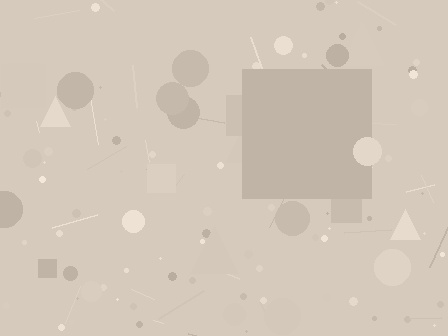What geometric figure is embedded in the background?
A square is embedded in the background.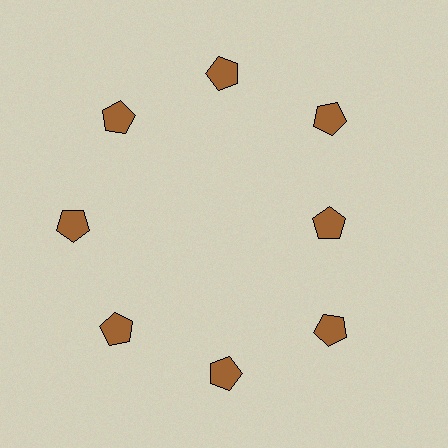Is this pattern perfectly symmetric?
No. The 8 brown pentagons are arranged in a ring, but one element near the 3 o'clock position is pulled inward toward the center, breaking the 8-fold rotational symmetry.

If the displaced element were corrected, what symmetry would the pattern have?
It would have 8-fold rotational symmetry — the pattern would map onto itself every 45 degrees.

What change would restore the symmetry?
The symmetry would be restored by moving it outward, back onto the ring so that all 8 pentagons sit at equal angles and equal distance from the center.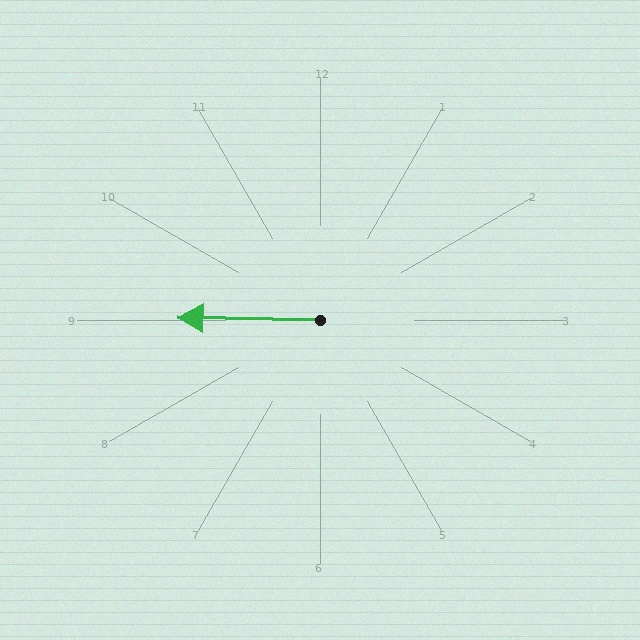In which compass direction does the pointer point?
West.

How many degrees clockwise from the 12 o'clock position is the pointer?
Approximately 271 degrees.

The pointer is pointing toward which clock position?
Roughly 9 o'clock.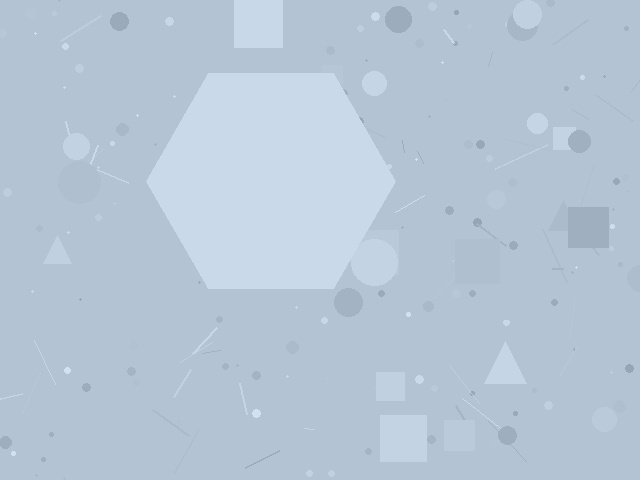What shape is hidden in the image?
A hexagon is hidden in the image.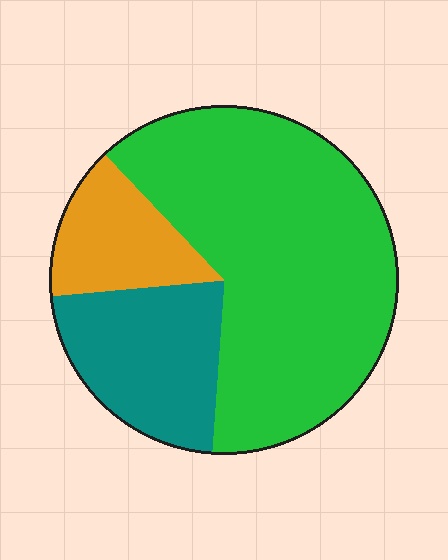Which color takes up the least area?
Orange, at roughly 15%.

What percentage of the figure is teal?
Teal covers 22% of the figure.